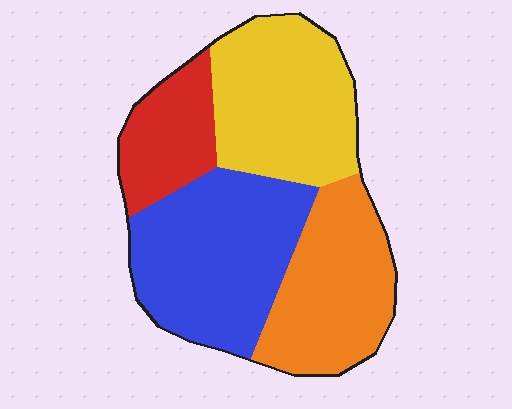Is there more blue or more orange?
Blue.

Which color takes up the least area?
Red, at roughly 15%.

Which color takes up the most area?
Blue, at roughly 30%.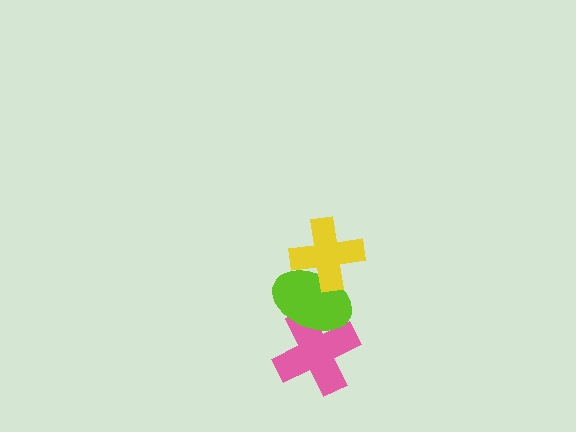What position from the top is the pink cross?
The pink cross is 3rd from the top.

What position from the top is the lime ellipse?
The lime ellipse is 2nd from the top.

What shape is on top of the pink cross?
The lime ellipse is on top of the pink cross.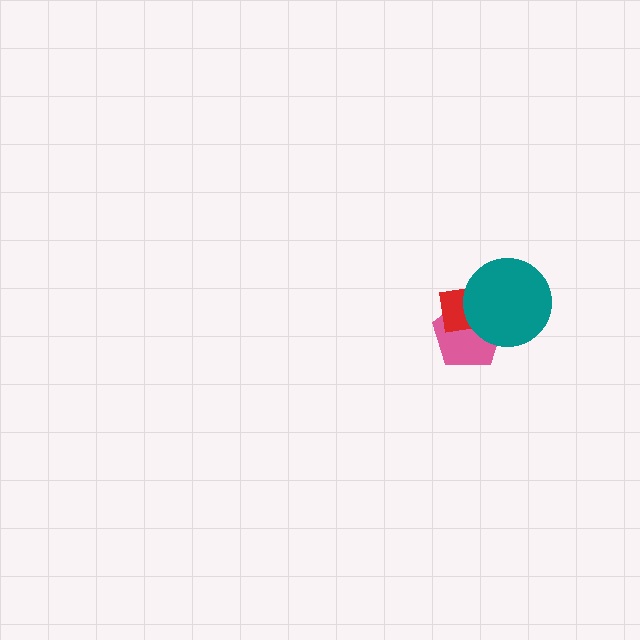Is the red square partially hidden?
Yes, it is partially covered by another shape.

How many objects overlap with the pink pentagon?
2 objects overlap with the pink pentagon.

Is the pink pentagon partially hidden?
Yes, it is partially covered by another shape.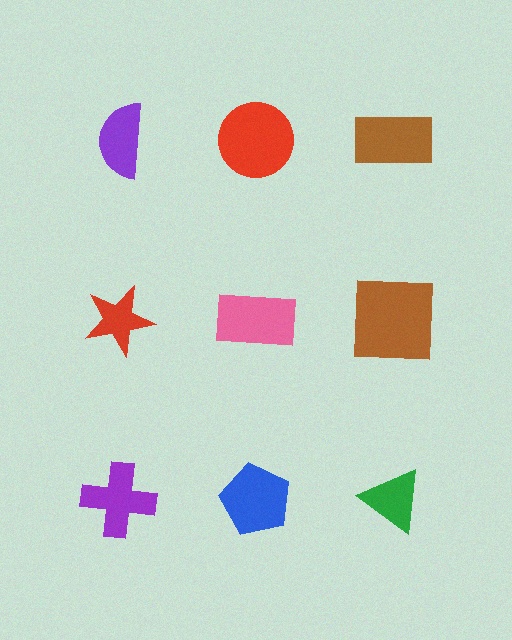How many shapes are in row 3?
3 shapes.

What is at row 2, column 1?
A red star.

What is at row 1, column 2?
A red circle.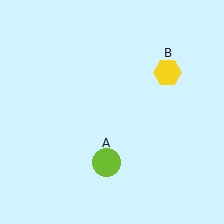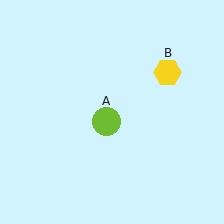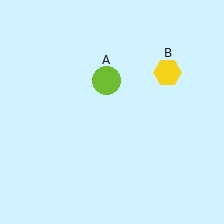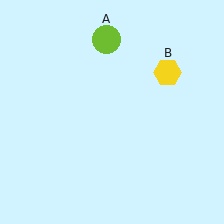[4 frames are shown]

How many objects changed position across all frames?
1 object changed position: lime circle (object A).